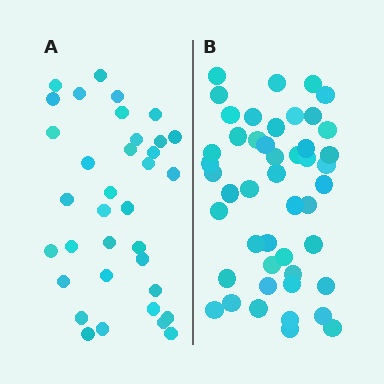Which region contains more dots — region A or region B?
Region B (the right region) has more dots.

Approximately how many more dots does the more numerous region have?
Region B has roughly 12 or so more dots than region A.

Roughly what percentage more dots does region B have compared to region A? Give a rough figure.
About 35% more.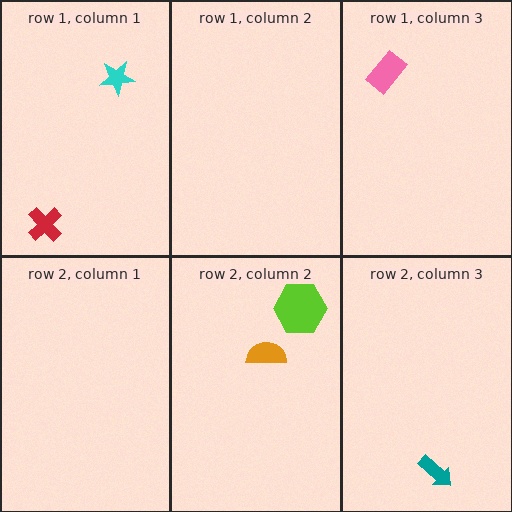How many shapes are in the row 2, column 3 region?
1.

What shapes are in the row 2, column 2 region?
The lime hexagon, the orange semicircle.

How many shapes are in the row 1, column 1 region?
2.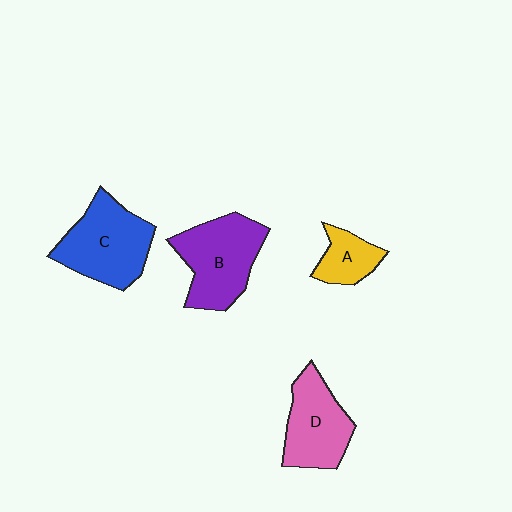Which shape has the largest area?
Shape C (blue).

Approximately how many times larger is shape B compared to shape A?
Approximately 2.2 times.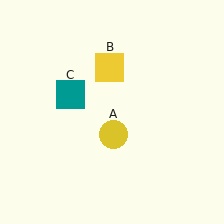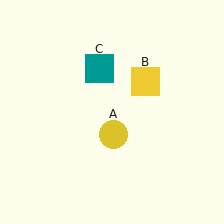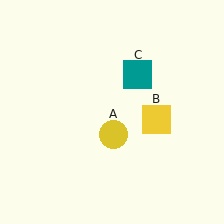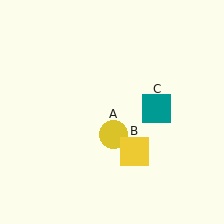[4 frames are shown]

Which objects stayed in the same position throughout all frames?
Yellow circle (object A) remained stationary.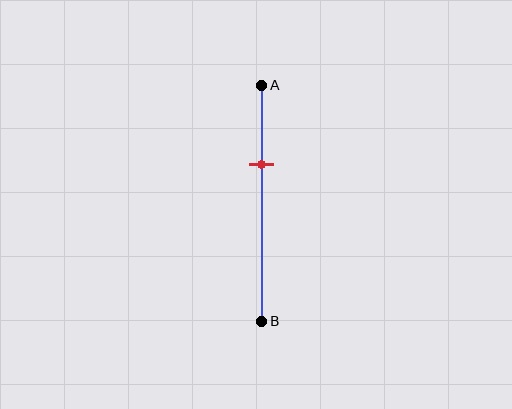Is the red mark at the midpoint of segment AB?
No, the mark is at about 35% from A, not at the 50% midpoint.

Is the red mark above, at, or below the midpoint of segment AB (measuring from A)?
The red mark is above the midpoint of segment AB.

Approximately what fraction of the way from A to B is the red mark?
The red mark is approximately 35% of the way from A to B.